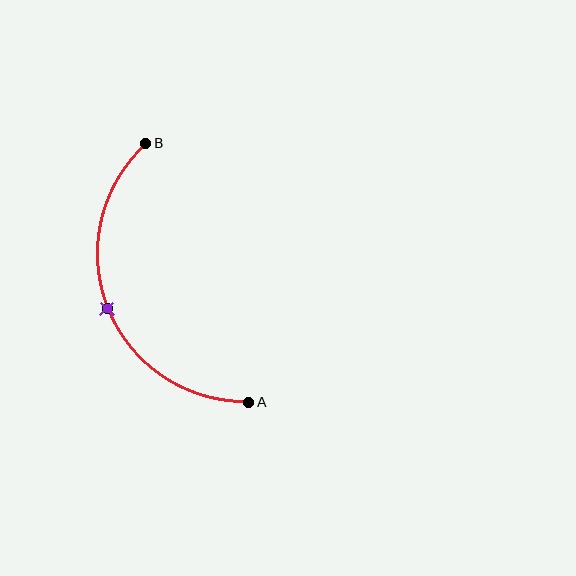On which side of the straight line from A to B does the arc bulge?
The arc bulges to the left of the straight line connecting A and B.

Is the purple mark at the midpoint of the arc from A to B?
Yes. The purple mark lies on the arc at equal arc-length from both A and B — it is the arc midpoint.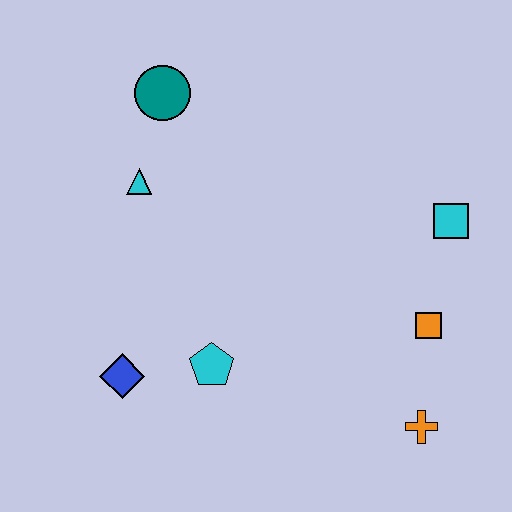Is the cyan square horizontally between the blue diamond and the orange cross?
No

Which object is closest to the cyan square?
The orange square is closest to the cyan square.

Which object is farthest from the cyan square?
The blue diamond is farthest from the cyan square.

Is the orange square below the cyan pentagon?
No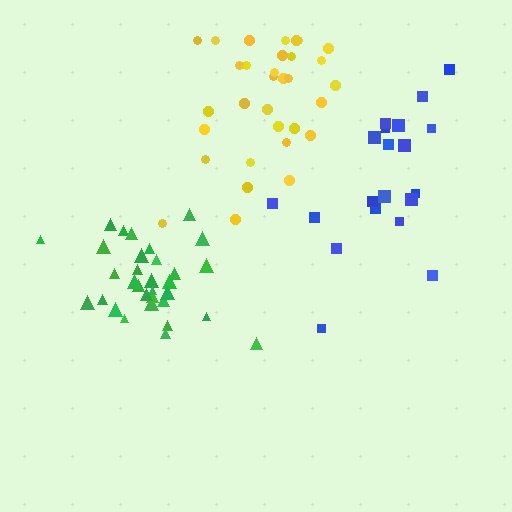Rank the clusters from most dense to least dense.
green, yellow, blue.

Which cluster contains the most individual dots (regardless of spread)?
Green (32).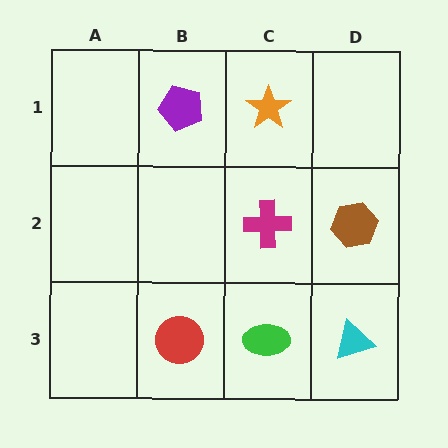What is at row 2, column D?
A brown hexagon.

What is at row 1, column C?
An orange star.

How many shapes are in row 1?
2 shapes.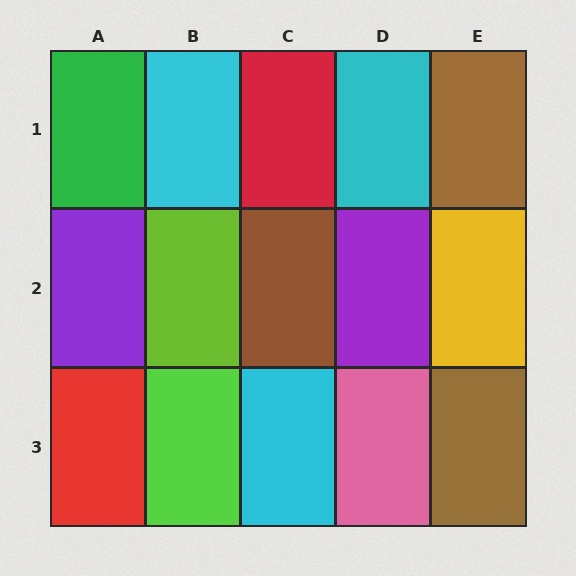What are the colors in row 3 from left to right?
Red, lime, cyan, pink, brown.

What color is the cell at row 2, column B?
Lime.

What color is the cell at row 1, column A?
Green.